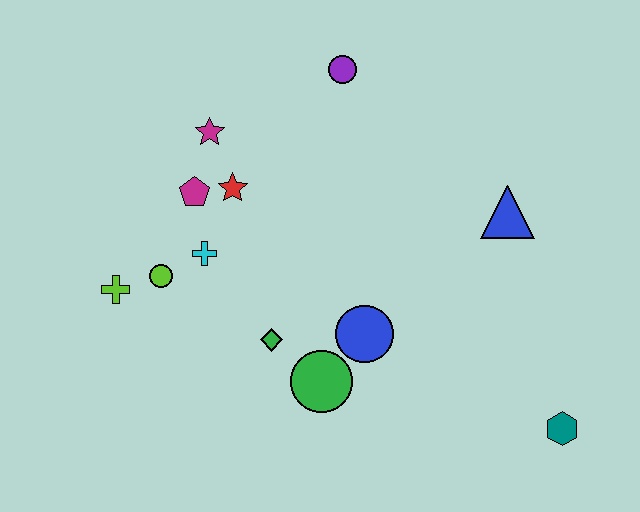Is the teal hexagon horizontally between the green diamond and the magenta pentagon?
No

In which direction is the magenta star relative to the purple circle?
The magenta star is to the left of the purple circle.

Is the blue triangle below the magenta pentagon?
Yes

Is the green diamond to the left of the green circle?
Yes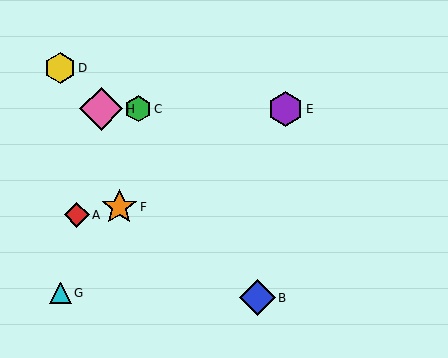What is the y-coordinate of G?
Object G is at y≈293.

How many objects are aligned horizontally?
3 objects (C, E, H) are aligned horizontally.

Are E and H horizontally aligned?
Yes, both are at y≈109.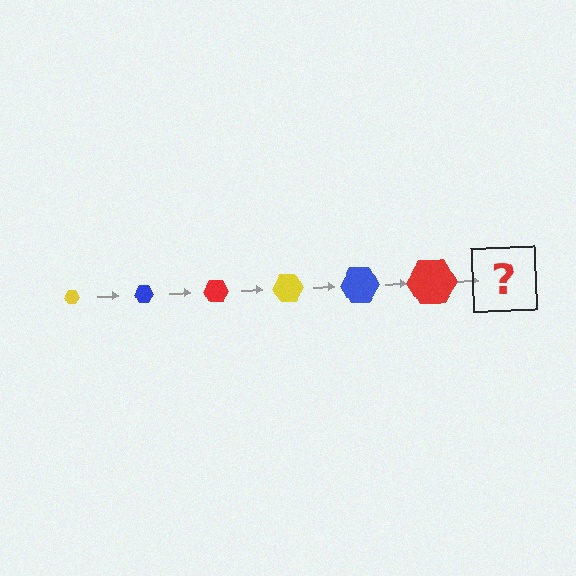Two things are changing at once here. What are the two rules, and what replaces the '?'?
The two rules are that the hexagon grows larger each step and the color cycles through yellow, blue, and red. The '?' should be a yellow hexagon, larger than the previous one.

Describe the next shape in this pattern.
It should be a yellow hexagon, larger than the previous one.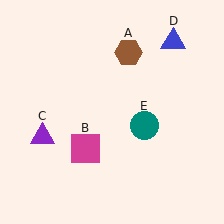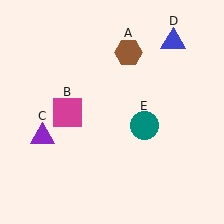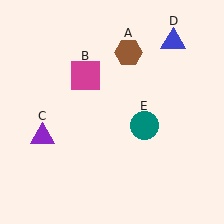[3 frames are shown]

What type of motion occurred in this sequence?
The magenta square (object B) rotated clockwise around the center of the scene.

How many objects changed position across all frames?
1 object changed position: magenta square (object B).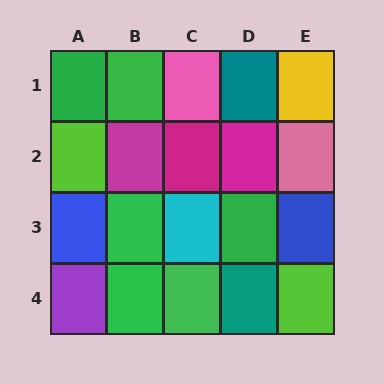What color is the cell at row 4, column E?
Lime.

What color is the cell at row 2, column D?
Magenta.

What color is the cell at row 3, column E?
Blue.